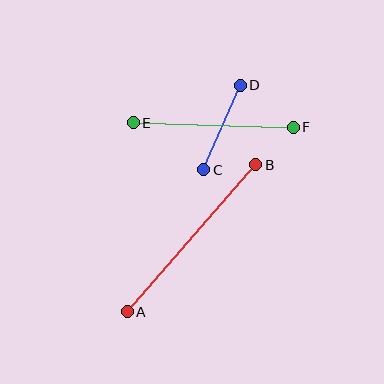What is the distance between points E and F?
The distance is approximately 160 pixels.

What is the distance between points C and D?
The distance is approximately 92 pixels.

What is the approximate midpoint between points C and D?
The midpoint is at approximately (222, 128) pixels.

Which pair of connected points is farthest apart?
Points A and B are farthest apart.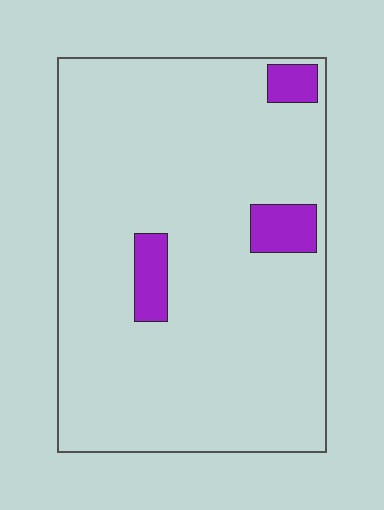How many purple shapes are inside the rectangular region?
3.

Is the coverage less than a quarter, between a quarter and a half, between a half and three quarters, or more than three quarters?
Less than a quarter.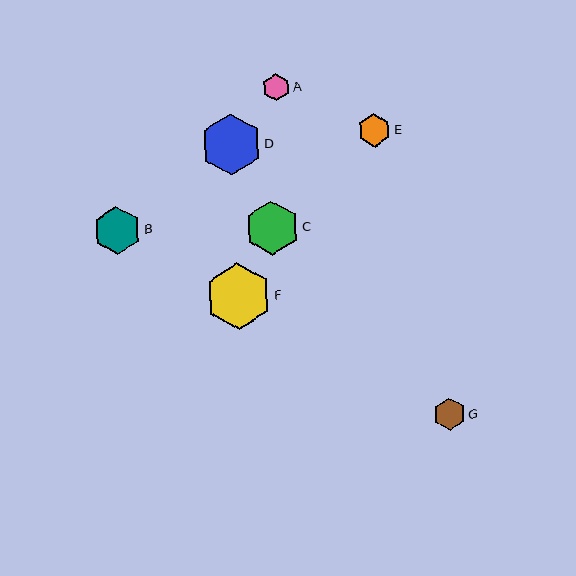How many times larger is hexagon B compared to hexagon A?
Hexagon B is approximately 1.8 times the size of hexagon A.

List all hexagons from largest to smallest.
From largest to smallest: F, D, C, B, E, G, A.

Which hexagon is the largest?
Hexagon F is the largest with a size of approximately 66 pixels.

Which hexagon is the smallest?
Hexagon A is the smallest with a size of approximately 27 pixels.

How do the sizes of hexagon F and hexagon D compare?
Hexagon F and hexagon D are approximately the same size.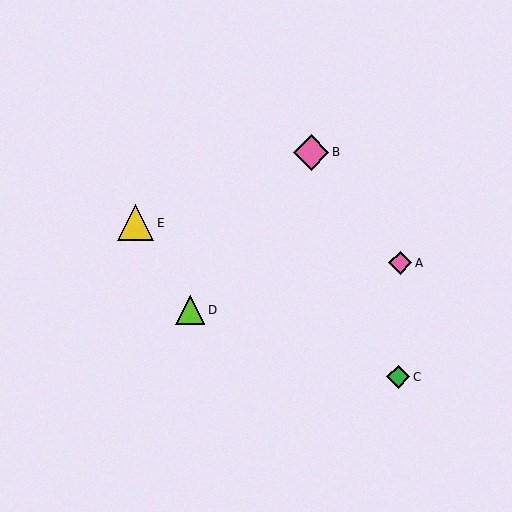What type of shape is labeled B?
Shape B is a pink diamond.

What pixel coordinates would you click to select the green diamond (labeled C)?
Click at (398, 377) to select the green diamond C.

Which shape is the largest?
The yellow triangle (labeled E) is the largest.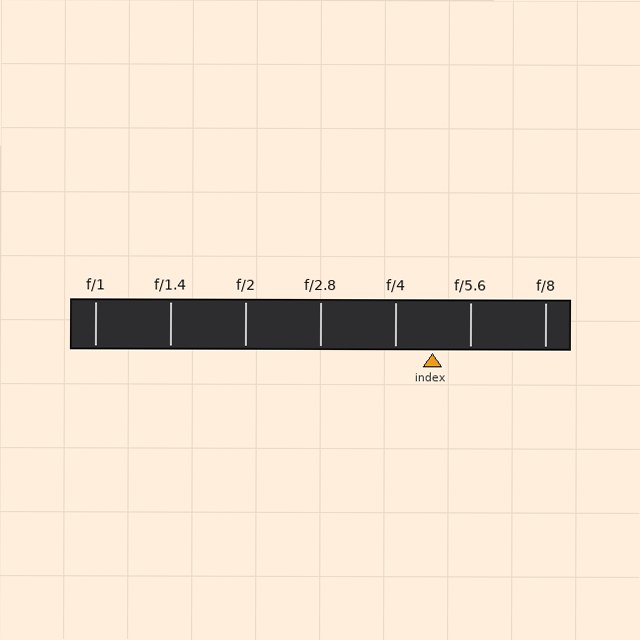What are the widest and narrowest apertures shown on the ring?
The widest aperture shown is f/1 and the narrowest is f/8.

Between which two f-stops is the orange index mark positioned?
The index mark is between f/4 and f/5.6.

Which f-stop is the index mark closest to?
The index mark is closest to f/5.6.